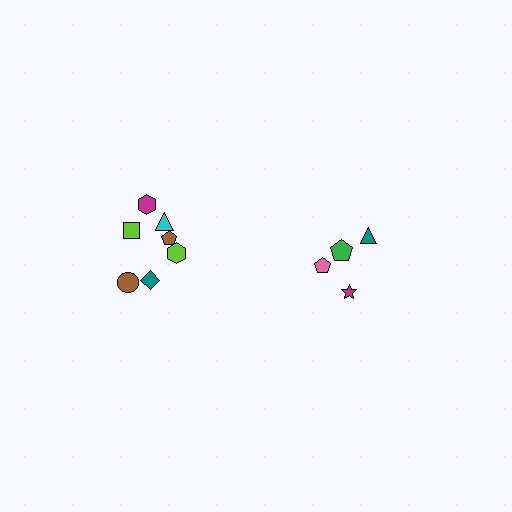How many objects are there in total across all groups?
There are 11 objects.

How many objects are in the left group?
There are 7 objects.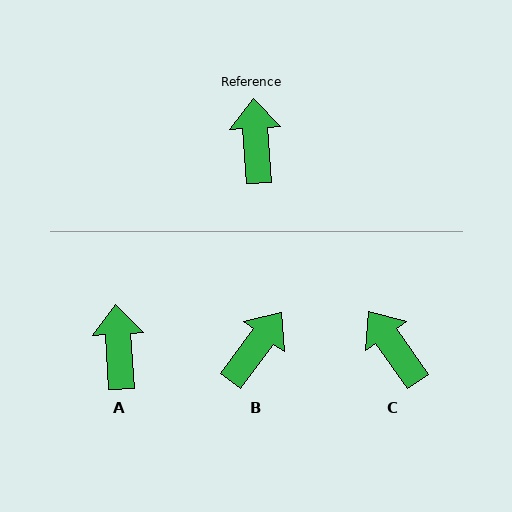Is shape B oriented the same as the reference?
No, it is off by about 41 degrees.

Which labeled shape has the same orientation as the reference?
A.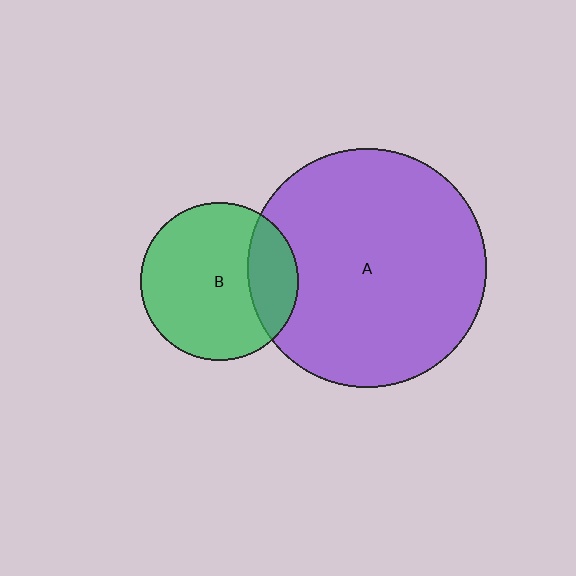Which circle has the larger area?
Circle A (purple).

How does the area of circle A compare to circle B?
Approximately 2.3 times.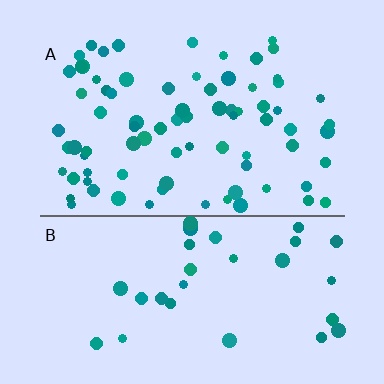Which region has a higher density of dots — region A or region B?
A (the top).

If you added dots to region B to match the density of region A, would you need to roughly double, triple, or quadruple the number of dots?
Approximately double.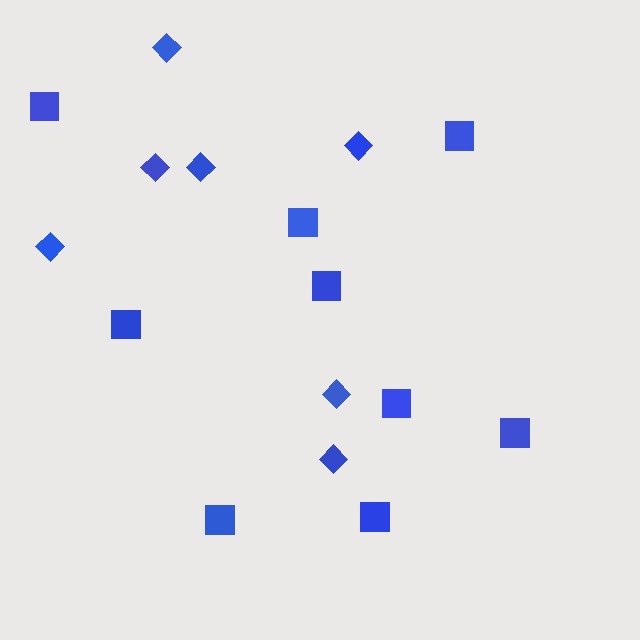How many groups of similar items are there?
There are 2 groups: one group of diamonds (7) and one group of squares (9).